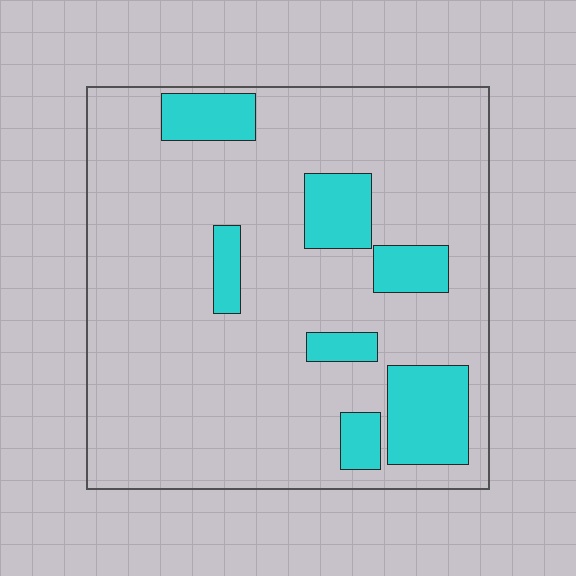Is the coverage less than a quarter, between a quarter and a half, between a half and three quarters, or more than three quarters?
Less than a quarter.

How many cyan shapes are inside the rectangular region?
7.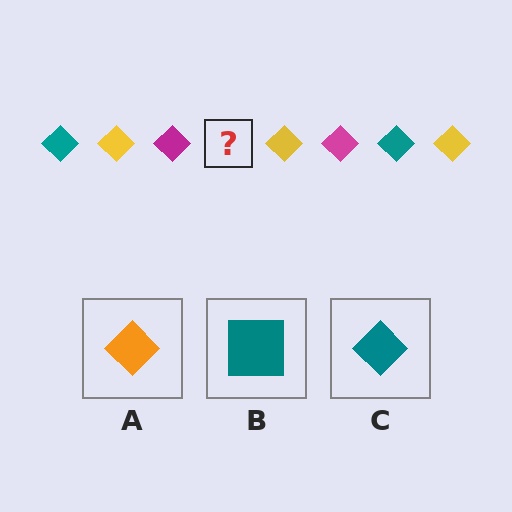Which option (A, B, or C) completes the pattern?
C.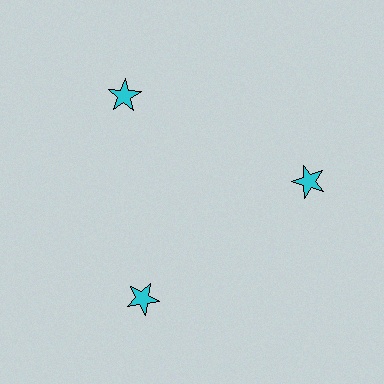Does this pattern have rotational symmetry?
Yes, this pattern has 3-fold rotational symmetry. It looks the same after rotating 120 degrees around the center.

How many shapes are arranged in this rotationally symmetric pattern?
There are 3 shapes, arranged in 3 groups of 1.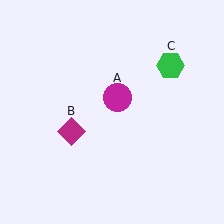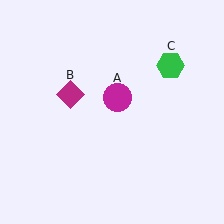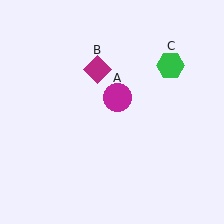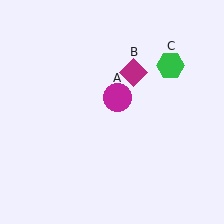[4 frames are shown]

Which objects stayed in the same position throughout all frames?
Magenta circle (object A) and green hexagon (object C) remained stationary.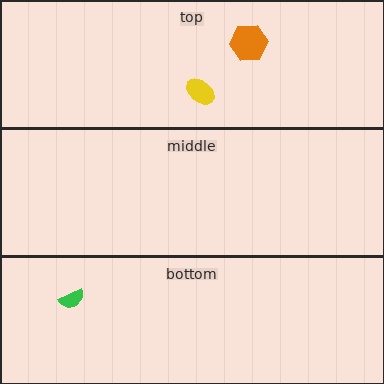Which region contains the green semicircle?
The bottom region.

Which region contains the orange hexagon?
The top region.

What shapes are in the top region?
The orange hexagon, the yellow ellipse.